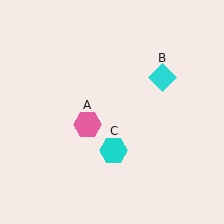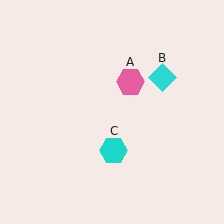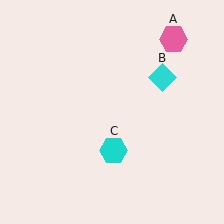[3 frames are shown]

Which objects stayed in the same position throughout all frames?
Cyan diamond (object B) and cyan hexagon (object C) remained stationary.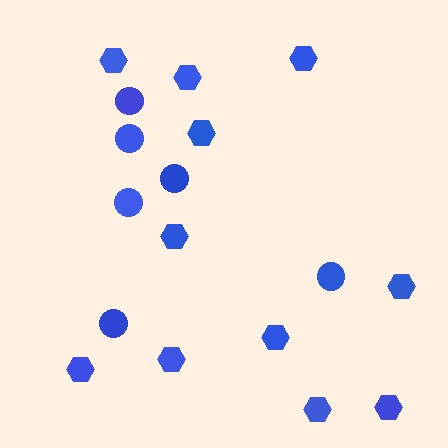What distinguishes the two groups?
There are 2 groups: one group of circles (6) and one group of hexagons (11).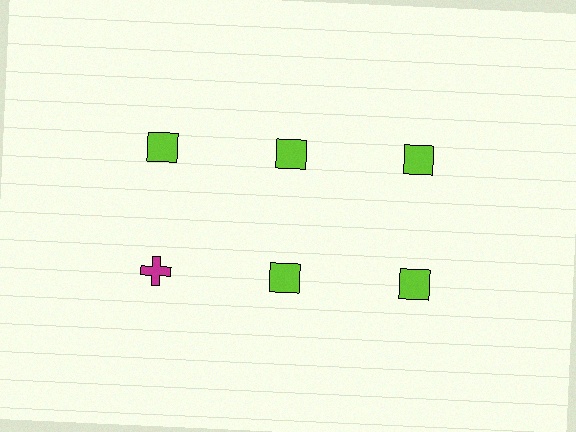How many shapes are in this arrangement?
There are 6 shapes arranged in a grid pattern.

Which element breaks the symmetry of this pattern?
The magenta cross in the second row, leftmost column breaks the symmetry. All other shapes are lime squares.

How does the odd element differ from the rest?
It differs in both color (magenta instead of lime) and shape (cross instead of square).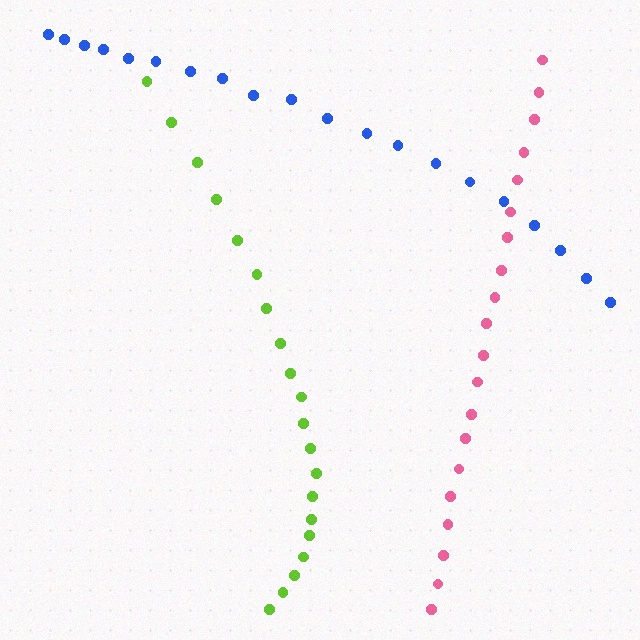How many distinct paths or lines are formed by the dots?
There are 3 distinct paths.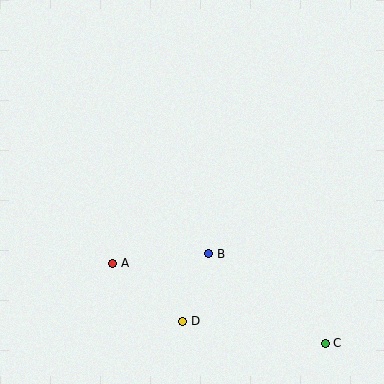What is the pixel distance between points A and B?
The distance between A and B is 96 pixels.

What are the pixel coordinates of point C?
Point C is at (325, 343).